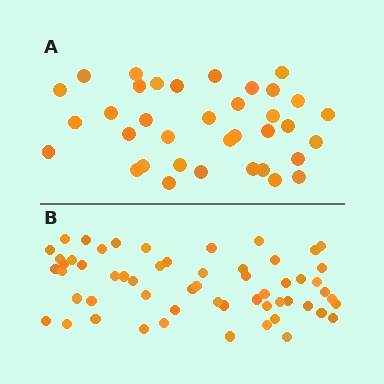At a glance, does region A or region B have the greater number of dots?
Region B (the bottom region) has more dots.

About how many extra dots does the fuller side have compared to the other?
Region B has approximately 20 more dots than region A.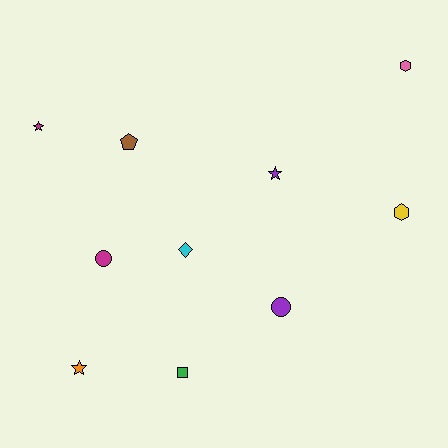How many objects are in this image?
There are 10 objects.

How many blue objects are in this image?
There are no blue objects.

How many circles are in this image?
There are 2 circles.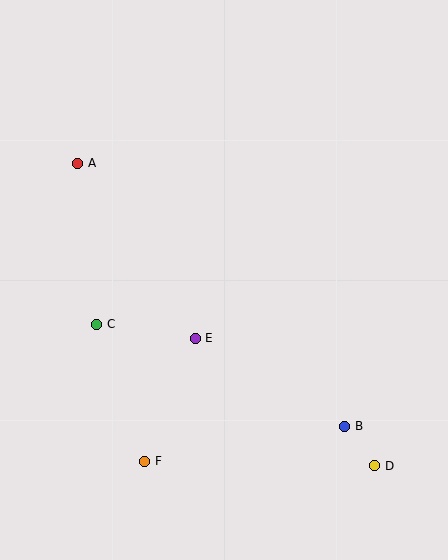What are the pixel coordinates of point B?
Point B is at (345, 426).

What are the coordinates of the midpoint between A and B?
The midpoint between A and B is at (211, 295).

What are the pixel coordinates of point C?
Point C is at (97, 324).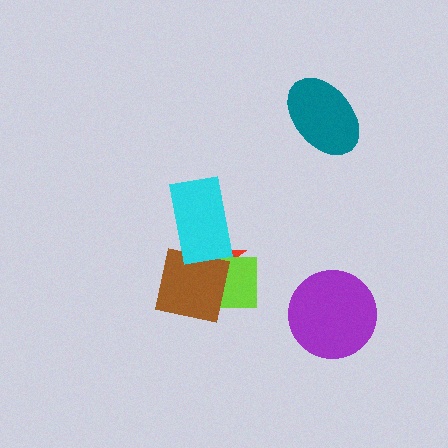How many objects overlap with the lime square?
2 objects overlap with the lime square.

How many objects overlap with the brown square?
2 objects overlap with the brown square.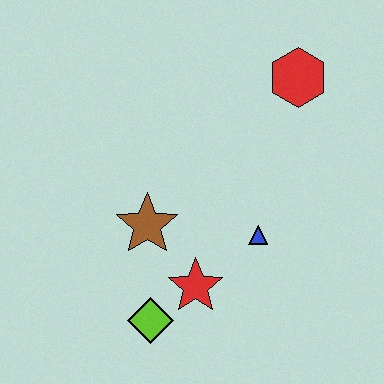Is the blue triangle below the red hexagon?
Yes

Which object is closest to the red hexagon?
The blue triangle is closest to the red hexagon.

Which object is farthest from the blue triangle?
The red hexagon is farthest from the blue triangle.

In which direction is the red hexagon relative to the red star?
The red hexagon is above the red star.